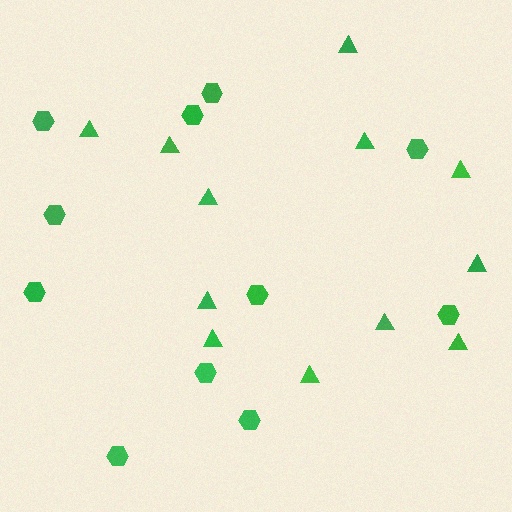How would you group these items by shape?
There are 2 groups: one group of triangles (12) and one group of hexagons (11).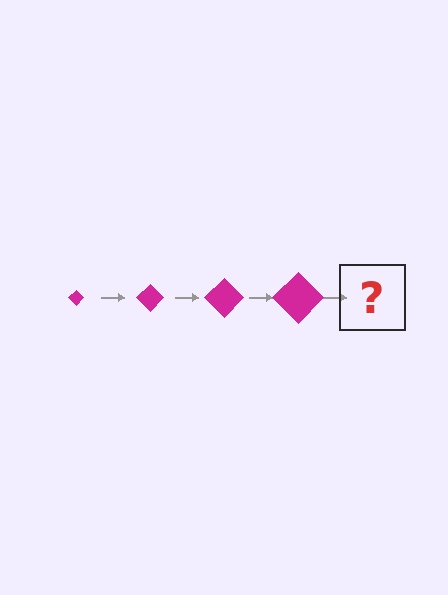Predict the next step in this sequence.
The next step is a magenta diamond, larger than the previous one.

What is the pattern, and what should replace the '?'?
The pattern is that the diamond gets progressively larger each step. The '?' should be a magenta diamond, larger than the previous one.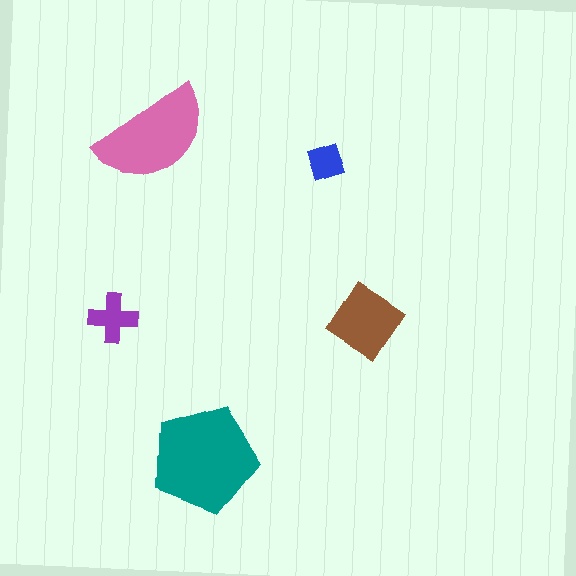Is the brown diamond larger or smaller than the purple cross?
Larger.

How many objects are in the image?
There are 5 objects in the image.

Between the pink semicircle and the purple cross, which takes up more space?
The pink semicircle.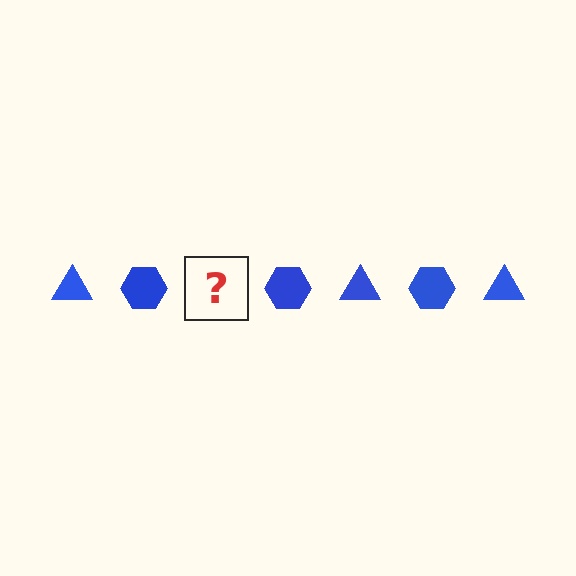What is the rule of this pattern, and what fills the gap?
The rule is that the pattern cycles through triangle, hexagon shapes in blue. The gap should be filled with a blue triangle.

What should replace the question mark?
The question mark should be replaced with a blue triangle.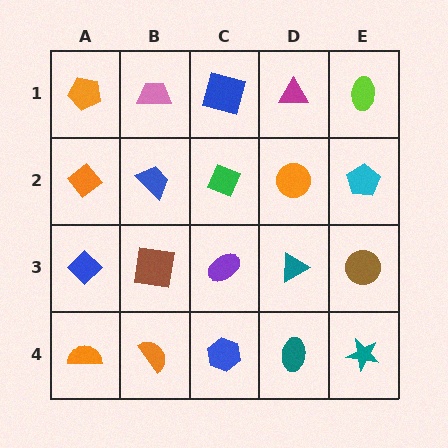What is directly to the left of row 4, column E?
A teal ellipse.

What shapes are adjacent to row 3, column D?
An orange circle (row 2, column D), a teal ellipse (row 4, column D), a purple ellipse (row 3, column C), a brown circle (row 3, column E).